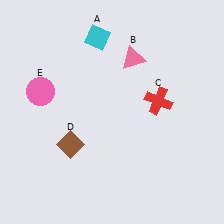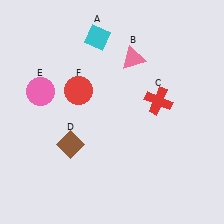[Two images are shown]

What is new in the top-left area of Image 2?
A red circle (F) was added in the top-left area of Image 2.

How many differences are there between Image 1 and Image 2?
There is 1 difference between the two images.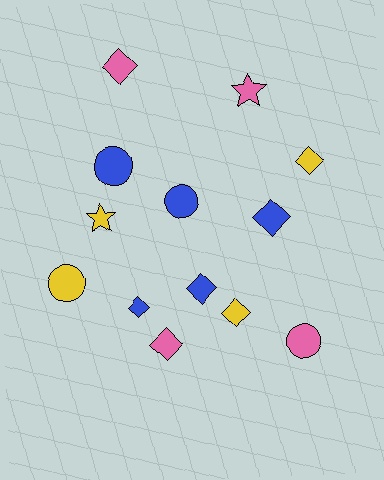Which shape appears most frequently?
Diamond, with 7 objects.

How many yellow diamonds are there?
There are 2 yellow diamonds.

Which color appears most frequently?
Blue, with 5 objects.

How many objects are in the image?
There are 13 objects.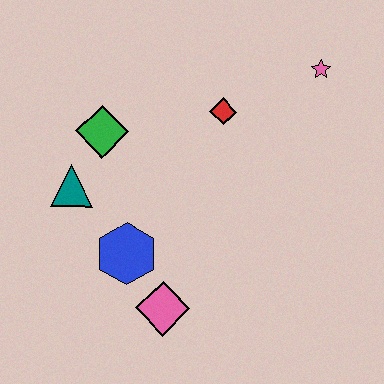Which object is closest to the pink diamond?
The blue hexagon is closest to the pink diamond.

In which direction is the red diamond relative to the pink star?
The red diamond is to the left of the pink star.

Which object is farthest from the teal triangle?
The pink star is farthest from the teal triangle.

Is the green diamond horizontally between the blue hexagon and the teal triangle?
Yes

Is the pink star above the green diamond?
Yes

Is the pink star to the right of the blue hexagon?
Yes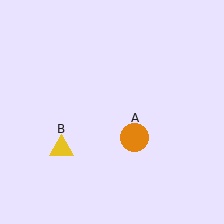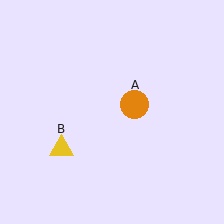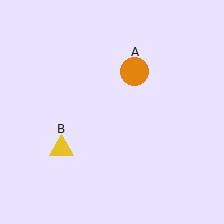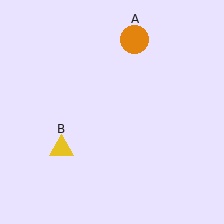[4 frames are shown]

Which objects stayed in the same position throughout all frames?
Yellow triangle (object B) remained stationary.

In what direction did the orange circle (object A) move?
The orange circle (object A) moved up.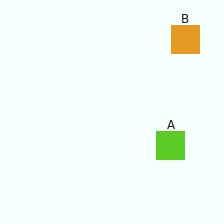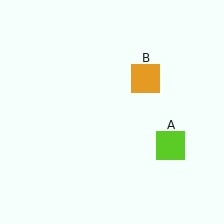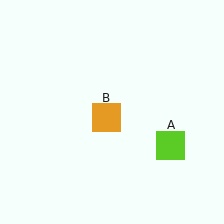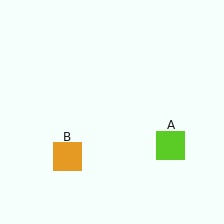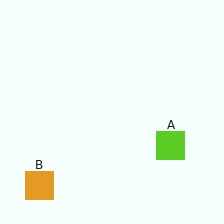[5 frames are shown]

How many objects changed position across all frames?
1 object changed position: orange square (object B).